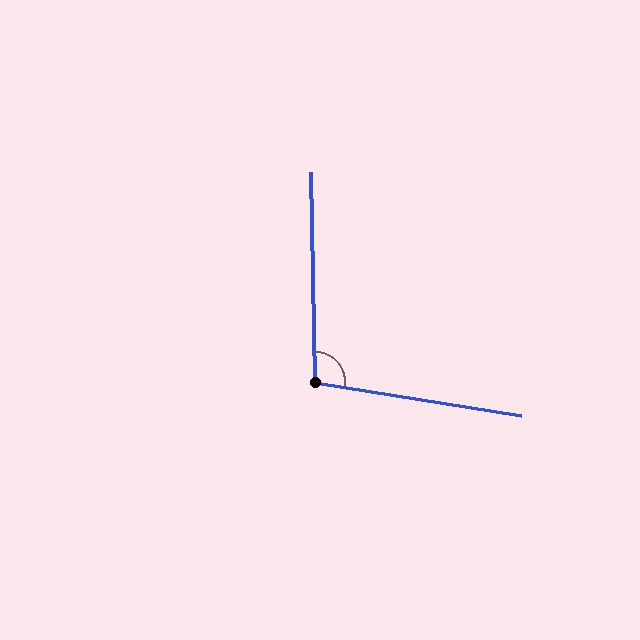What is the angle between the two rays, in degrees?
Approximately 100 degrees.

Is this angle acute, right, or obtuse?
It is obtuse.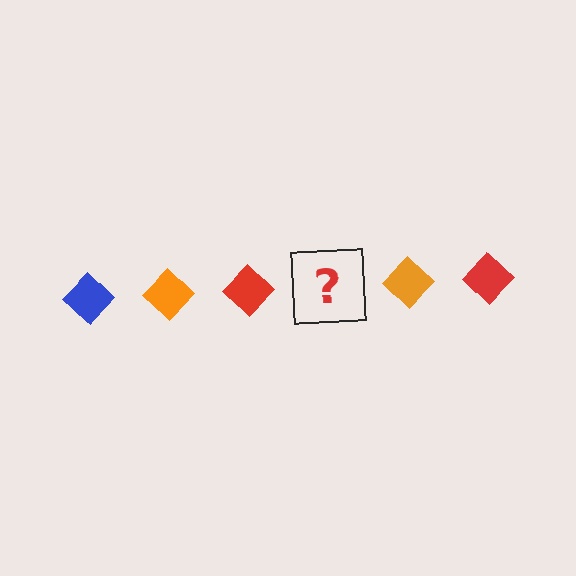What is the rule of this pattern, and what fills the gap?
The rule is that the pattern cycles through blue, orange, red diamonds. The gap should be filled with a blue diamond.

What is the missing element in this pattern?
The missing element is a blue diamond.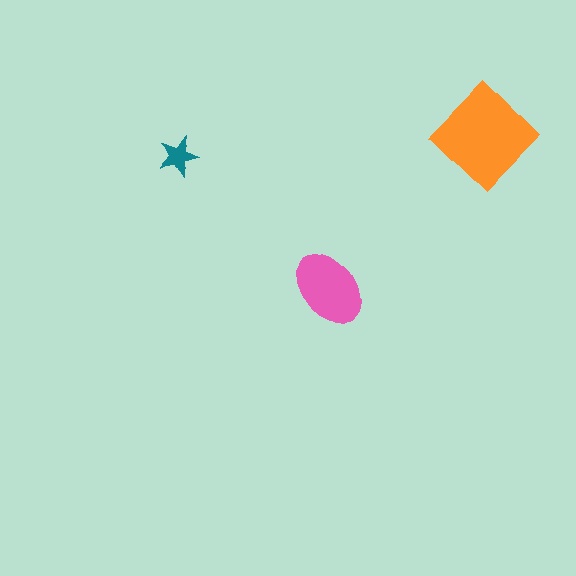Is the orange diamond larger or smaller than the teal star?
Larger.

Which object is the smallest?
The teal star.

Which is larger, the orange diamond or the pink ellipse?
The orange diamond.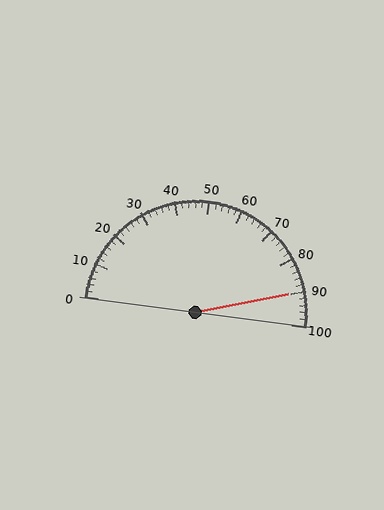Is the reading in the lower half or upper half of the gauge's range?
The reading is in the upper half of the range (0 to 100).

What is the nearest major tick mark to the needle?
The nearest major tick mark is 90.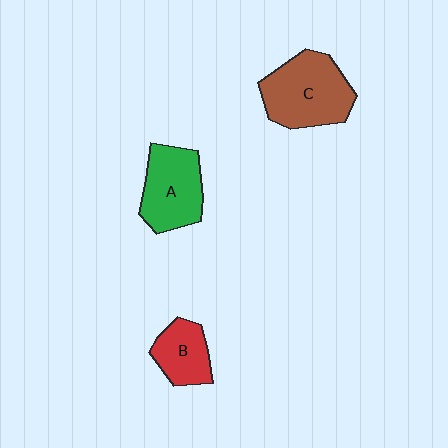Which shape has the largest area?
Shape C (brown).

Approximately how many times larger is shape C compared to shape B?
Approximately 1.8 times.